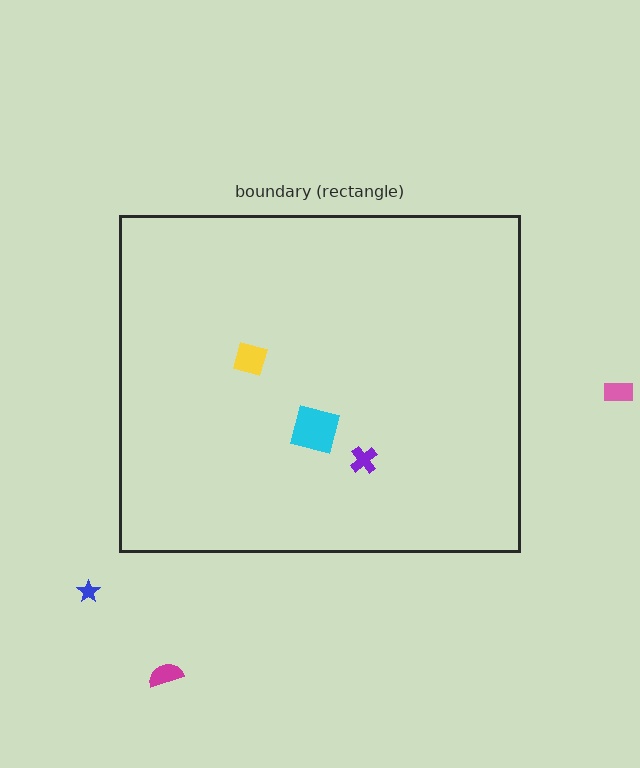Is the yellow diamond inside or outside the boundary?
Inside.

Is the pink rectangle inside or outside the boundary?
Outside.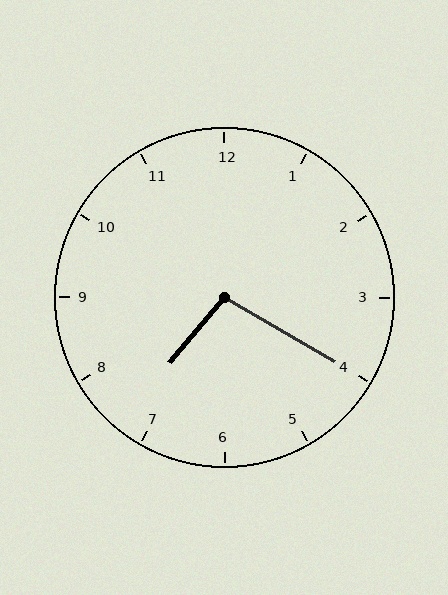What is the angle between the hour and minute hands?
Approximately 100 degrees.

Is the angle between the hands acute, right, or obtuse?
It is obtuse.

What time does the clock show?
7:20.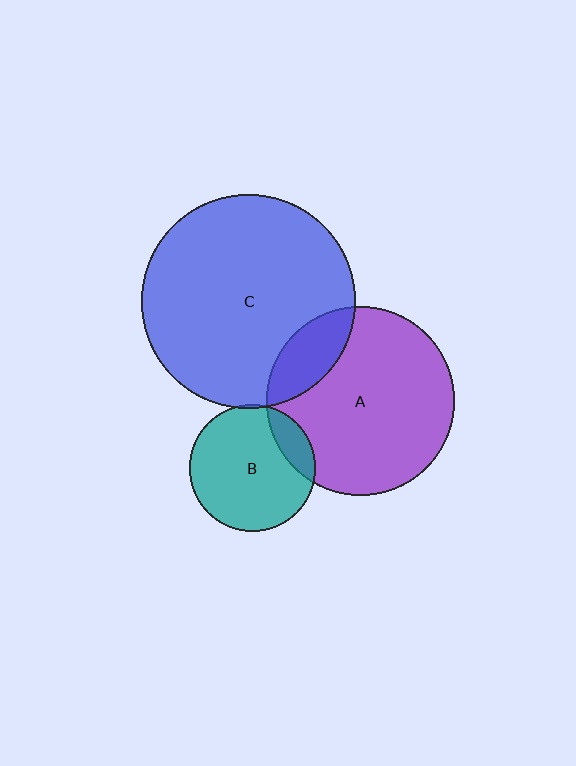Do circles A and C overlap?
Yes.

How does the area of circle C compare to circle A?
Approximately 1.3 times.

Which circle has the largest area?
Circle C (blue).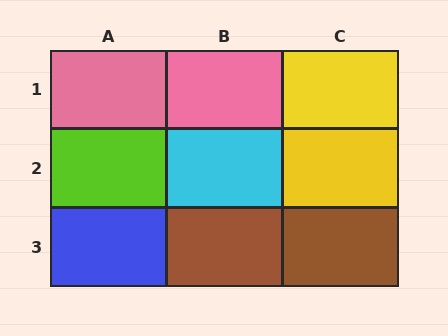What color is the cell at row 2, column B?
Cyan.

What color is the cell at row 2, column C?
Yellow.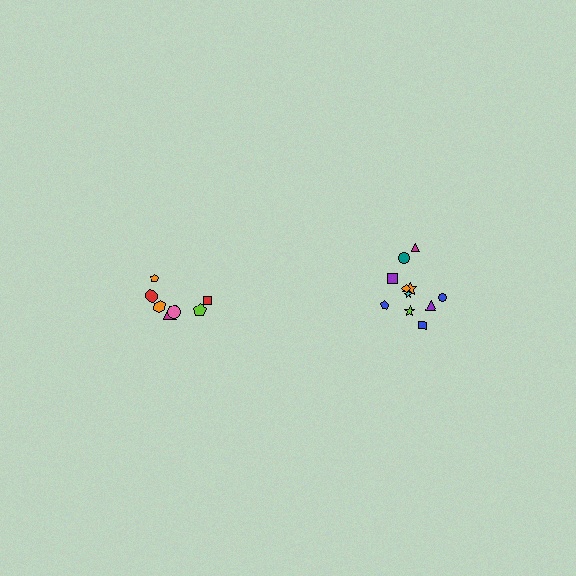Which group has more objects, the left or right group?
The right group.